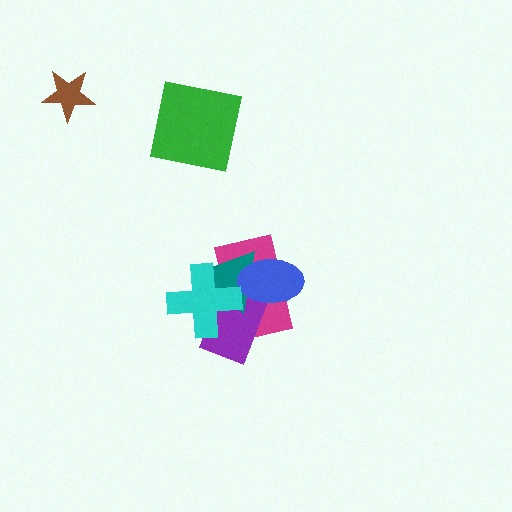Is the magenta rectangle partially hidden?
Yes, it is partially covered by another shape.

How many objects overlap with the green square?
0 objects overlap with the green square.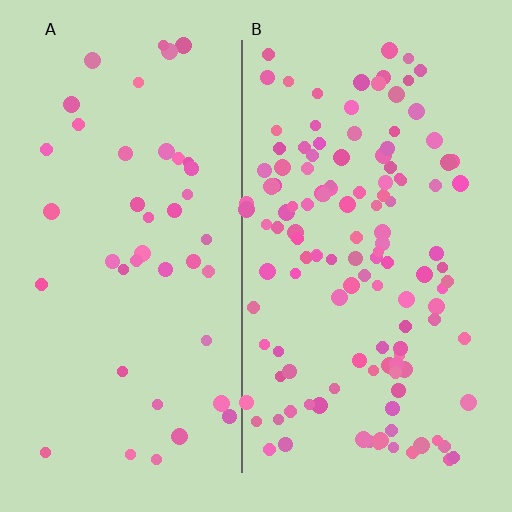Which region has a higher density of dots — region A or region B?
B (the right).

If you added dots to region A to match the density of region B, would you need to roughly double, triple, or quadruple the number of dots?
Approximately triple.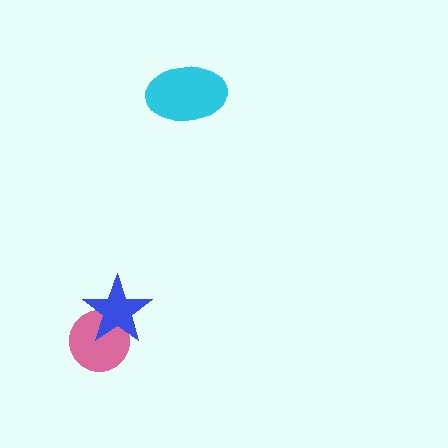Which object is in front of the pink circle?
The blue star is in front of the pink circle.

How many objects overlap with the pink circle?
1 object overlaps with the pink circle.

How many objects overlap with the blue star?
1 object overlaps with the blue star.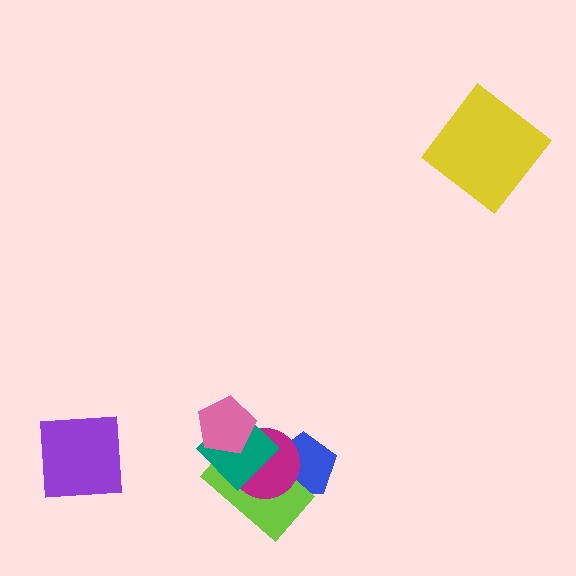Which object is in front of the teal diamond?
The pink pentagon is in front of the teal diamond.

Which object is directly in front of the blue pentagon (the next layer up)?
The lime rectangle is directly in front of the blue pentagon.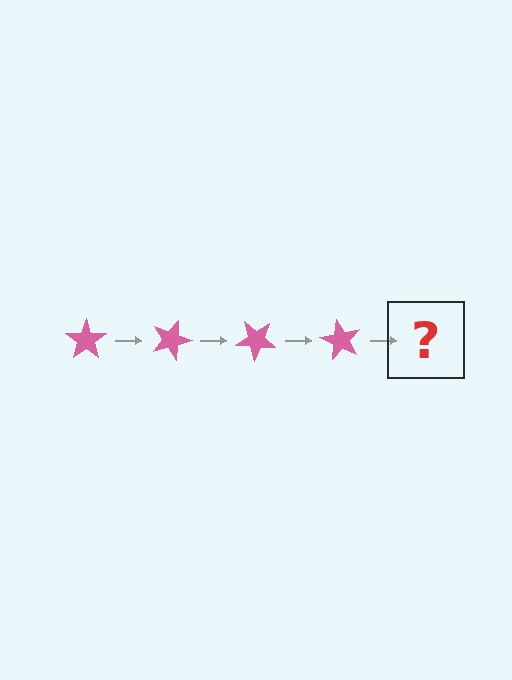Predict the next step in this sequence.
The next step is a pink star rotated 80 degrees.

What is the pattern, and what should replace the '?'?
The pattern is that the star rotates 20 degrees each step. The '?' should be a pink star rotated 80 degrees.